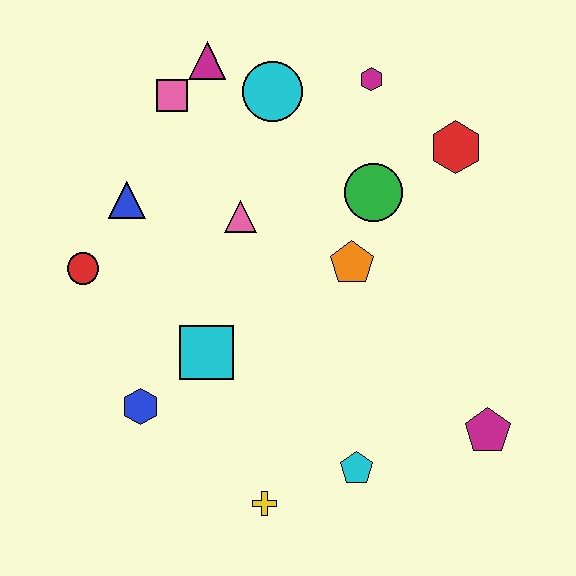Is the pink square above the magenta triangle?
No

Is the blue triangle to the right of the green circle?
No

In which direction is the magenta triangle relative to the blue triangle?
The magenta triangle is above the blue triangle.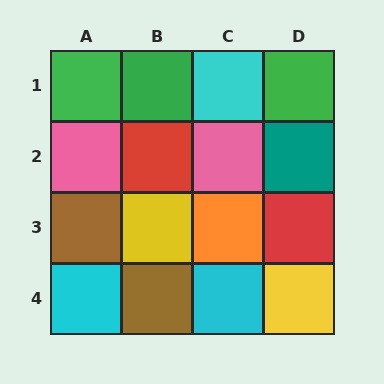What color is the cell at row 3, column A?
Brown.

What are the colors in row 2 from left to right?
Pink, red, pink, teal.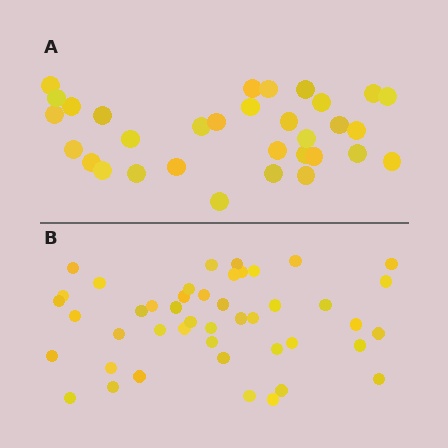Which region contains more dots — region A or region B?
Region B (the bottom region) has more dots.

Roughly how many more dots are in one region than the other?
Region B has approximately 15 more dots than region A.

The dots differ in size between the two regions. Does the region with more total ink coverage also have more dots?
No. Region A has more total ink coverage because its dots are larger, but region B actually contains more individual dots. Total area can be misleading — the number of items is what matters here.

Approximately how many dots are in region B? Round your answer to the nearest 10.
About 40 dots. (The exact count is 45, which rounds to 40.)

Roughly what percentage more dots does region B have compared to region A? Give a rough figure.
About 40% more.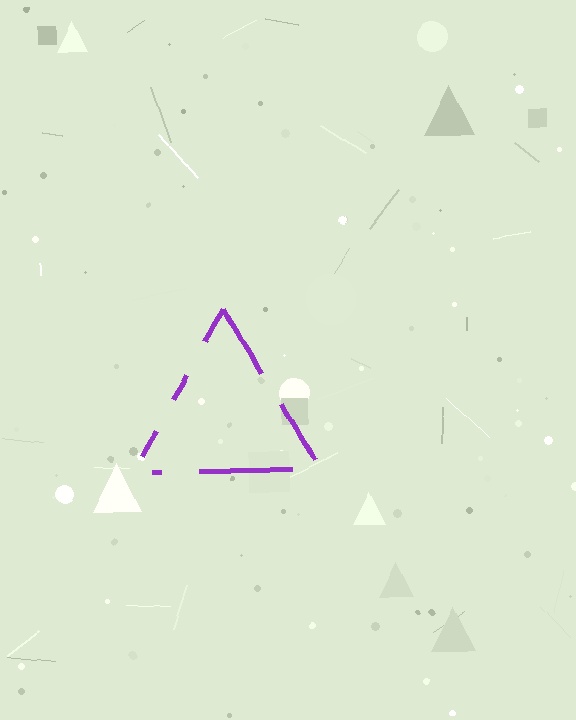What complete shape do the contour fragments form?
The contour fragments form a triangle.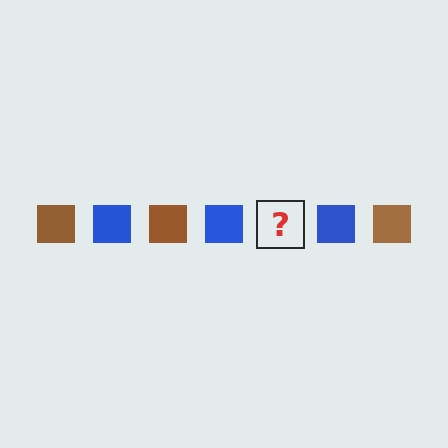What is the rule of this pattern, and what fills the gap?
The rule is that the pattern cycles through brown, blue squares. The gap should be filled with a brown square.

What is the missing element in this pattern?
The missing element is a brown square.